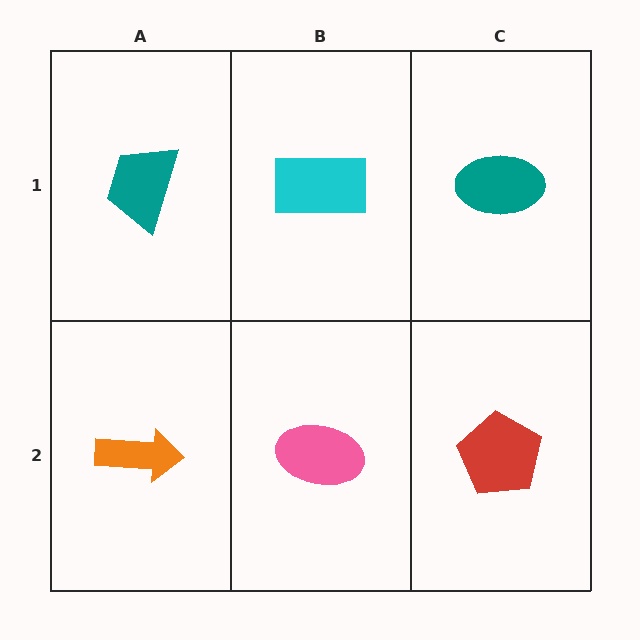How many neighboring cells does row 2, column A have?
2.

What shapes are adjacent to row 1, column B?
A pink ellipse (row 2, column B), a teal trapezoid (row 1, column A), a teal ellipse (row 1, column C).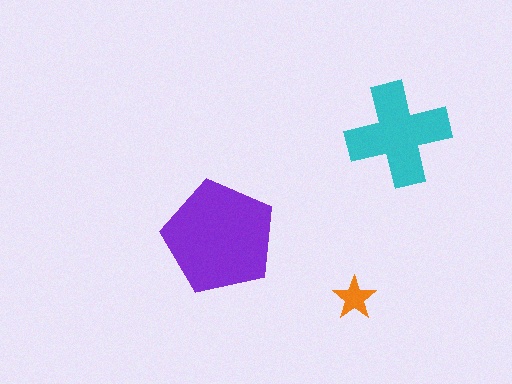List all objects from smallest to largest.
The orange star, the cyan cross, the purple pentagon.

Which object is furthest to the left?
The purple pentagon is leftmost.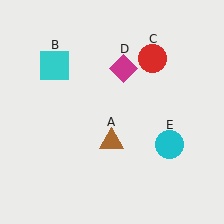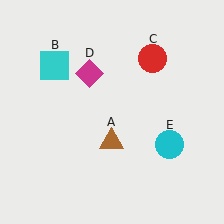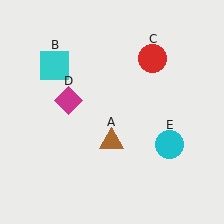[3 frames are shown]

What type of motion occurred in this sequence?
The magenta diamond (object D) rotated counterclockwise around the center of the scene.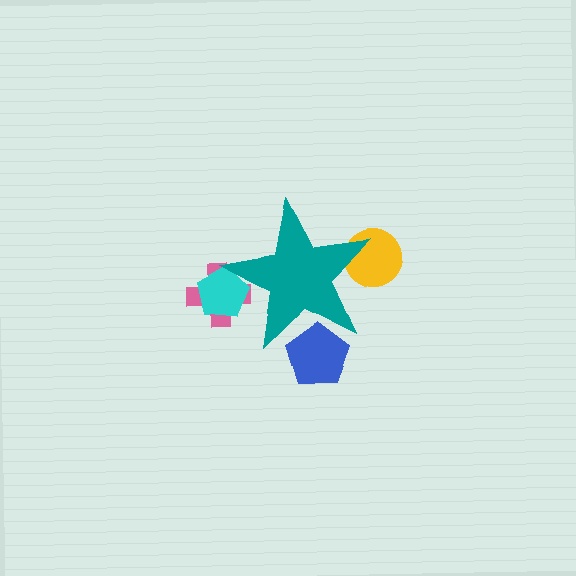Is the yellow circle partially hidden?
Yes, the yellow circle is partially hidden behind the teal star.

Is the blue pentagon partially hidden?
Yes, the blue pentagon is partially hidden behind the teal star.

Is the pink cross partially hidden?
Yes, the pink cross is partially hidden behind the teal star.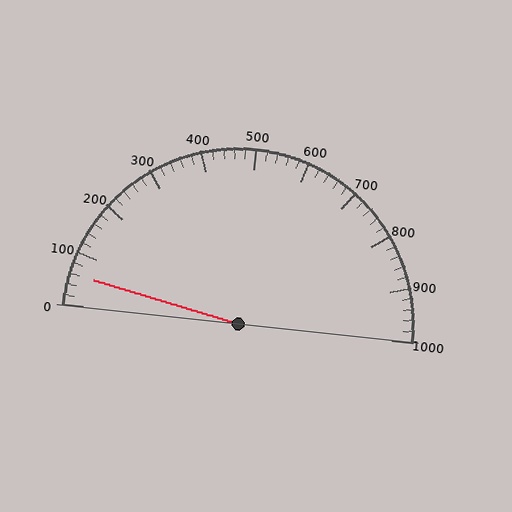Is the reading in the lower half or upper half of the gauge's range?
The reading is in the lower half of the range (0 to 1000).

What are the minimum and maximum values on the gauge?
The gauge ranges from 0 to 1000.